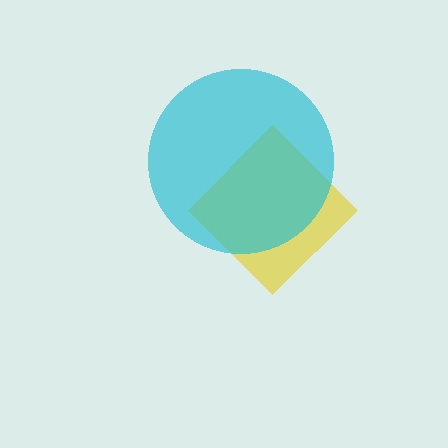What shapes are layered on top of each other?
The layered shapes are: a yellow diamond, a cyan circle.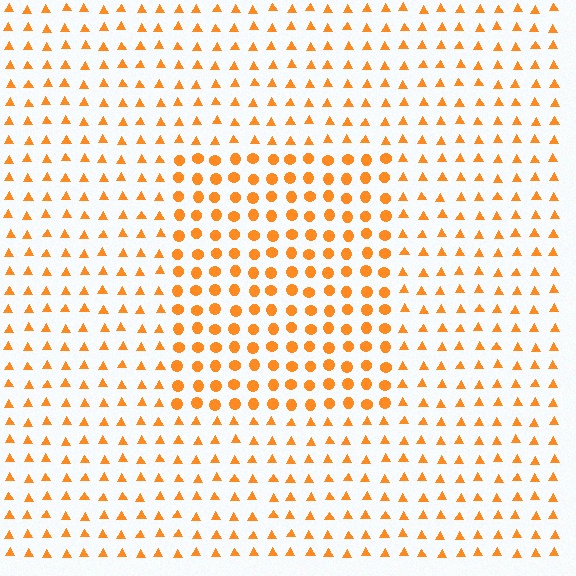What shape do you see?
I see a rectangle.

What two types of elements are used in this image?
The image uses circles inside the rectangle region and triangles outside it.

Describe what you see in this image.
The image is filled with small orange elements arranged in a uniform grid. A rectangle-shaped region contains circles, while the surrounding area contains triangles. The boundary is defined purely by the change in element shape.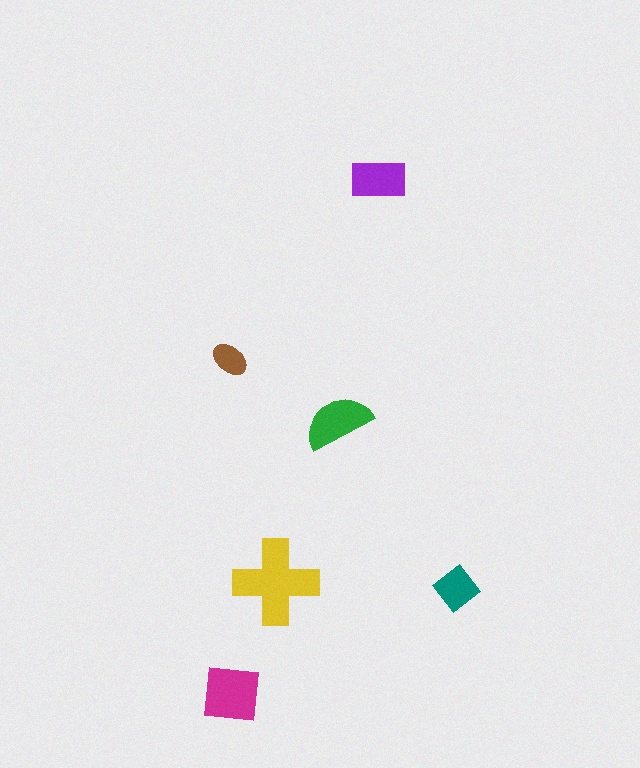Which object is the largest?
The yellow cross.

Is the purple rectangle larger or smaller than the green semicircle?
Smaller.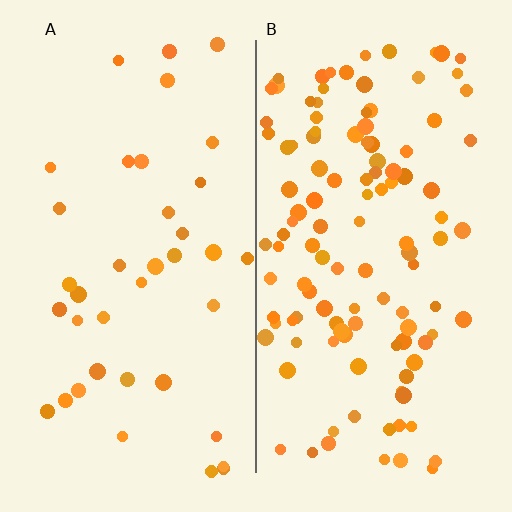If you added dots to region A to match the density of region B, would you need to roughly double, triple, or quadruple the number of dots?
Approximately triple.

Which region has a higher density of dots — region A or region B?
B (the right).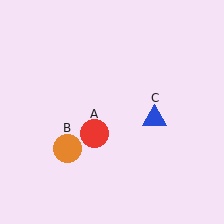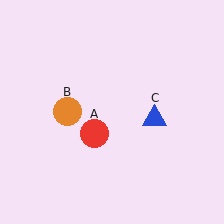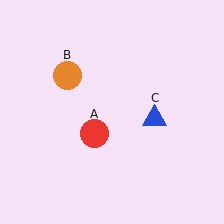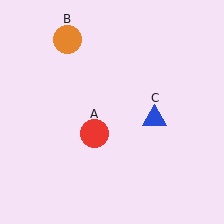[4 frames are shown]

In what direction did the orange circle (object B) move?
The orange circle (object B) moved up.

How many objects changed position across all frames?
1 object changed position: orange circle (object B).